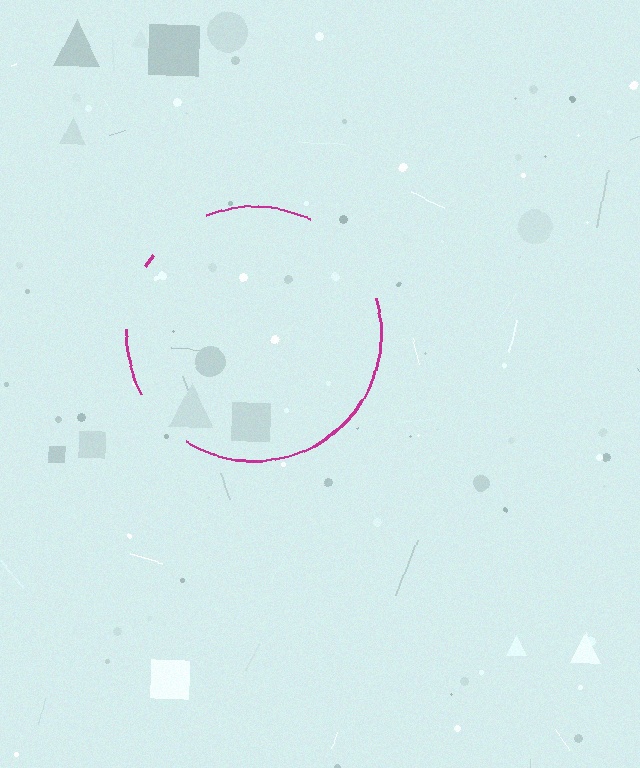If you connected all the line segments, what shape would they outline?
They would outline a circle.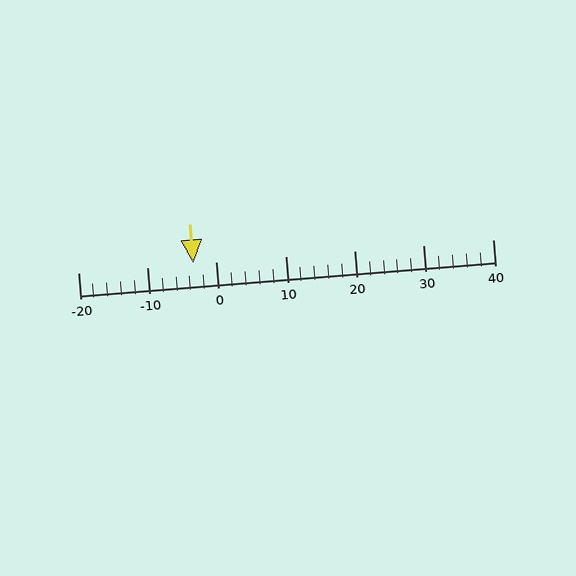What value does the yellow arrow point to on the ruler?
The yellow arrow points to approximately -3.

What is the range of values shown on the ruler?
The ruler shows values from -20 to 40.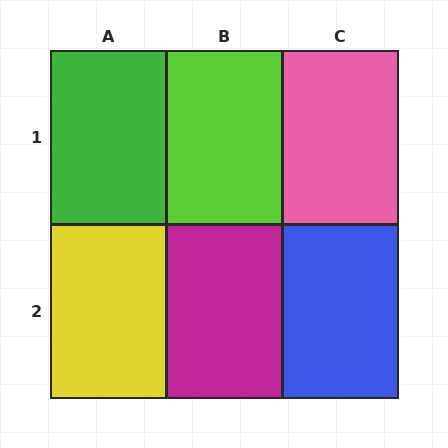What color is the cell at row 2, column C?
Blue.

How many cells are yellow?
1 cell is yellow.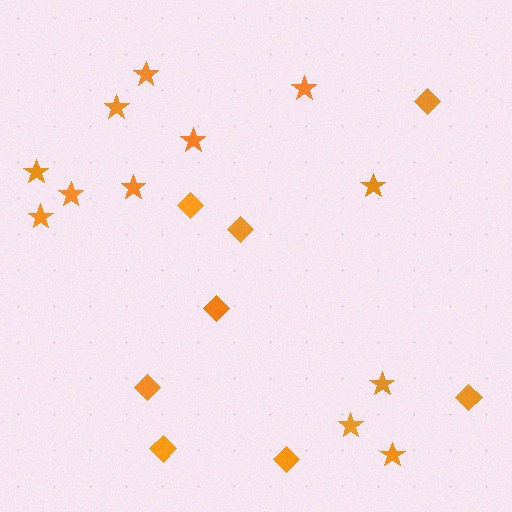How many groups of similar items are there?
There are 2 groups: one group of stars (12) and one group of diamonds (8).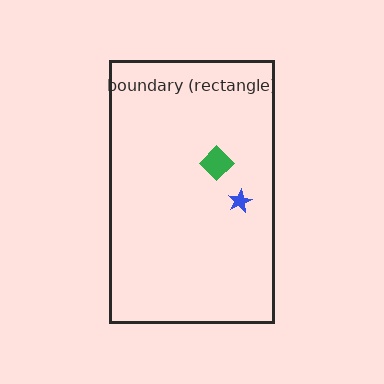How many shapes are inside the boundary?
2 inside, 0 outside.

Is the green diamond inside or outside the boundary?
Inside.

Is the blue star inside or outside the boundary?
Inside.